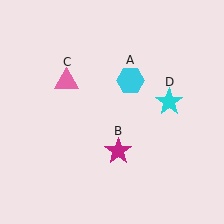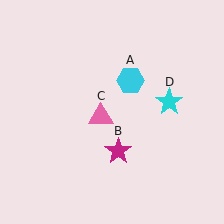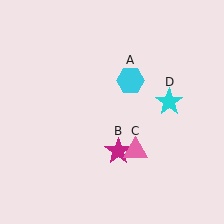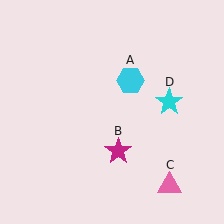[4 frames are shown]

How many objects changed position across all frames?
1 object changed position: pink triangle (object C).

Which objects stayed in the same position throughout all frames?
Cyan hexagon (object A) and magenta star (object B) and cyan star (object D) remained stationary.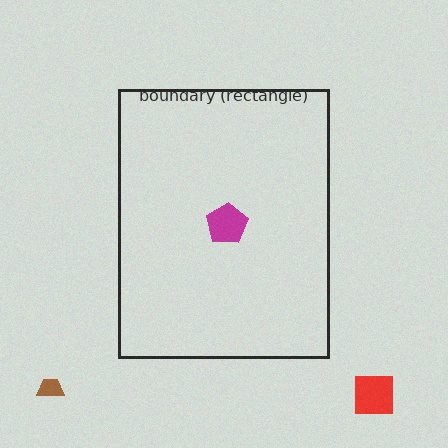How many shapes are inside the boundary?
2 inside, 2 outside.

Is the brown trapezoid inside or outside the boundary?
Outside.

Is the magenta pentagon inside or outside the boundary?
Inside.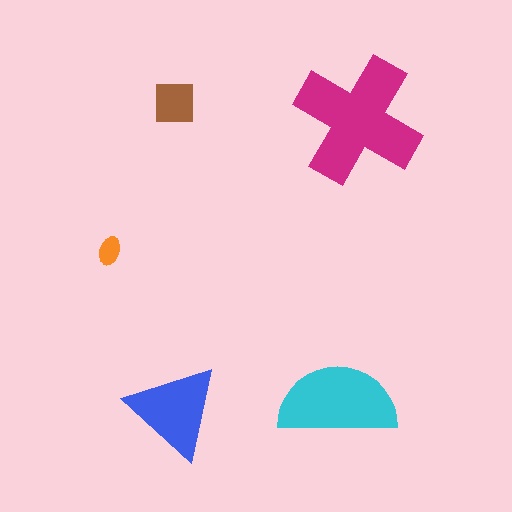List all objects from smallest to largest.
The orange ellipse, the brown square, the blue triangle, the cyan semicircle, the magenta cross.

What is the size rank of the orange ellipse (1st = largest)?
5th.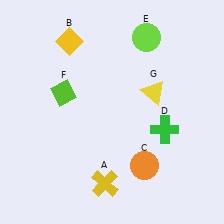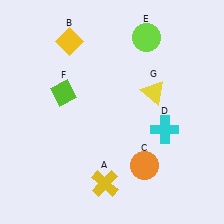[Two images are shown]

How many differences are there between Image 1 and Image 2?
There is 1 difference between the two images.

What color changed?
The cross (D) changed from green in Image 1 to cyan in Image 2.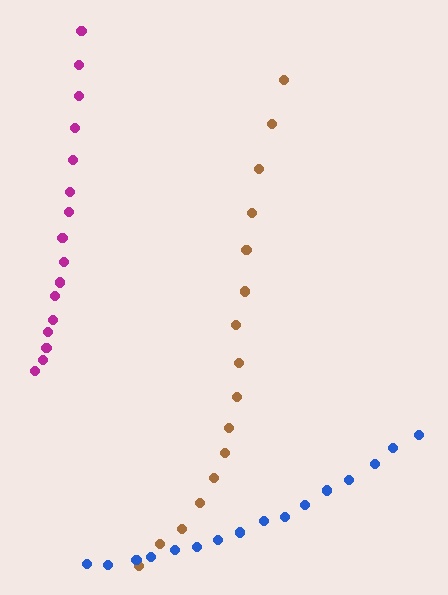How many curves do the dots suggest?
There are 3 distinct paths.